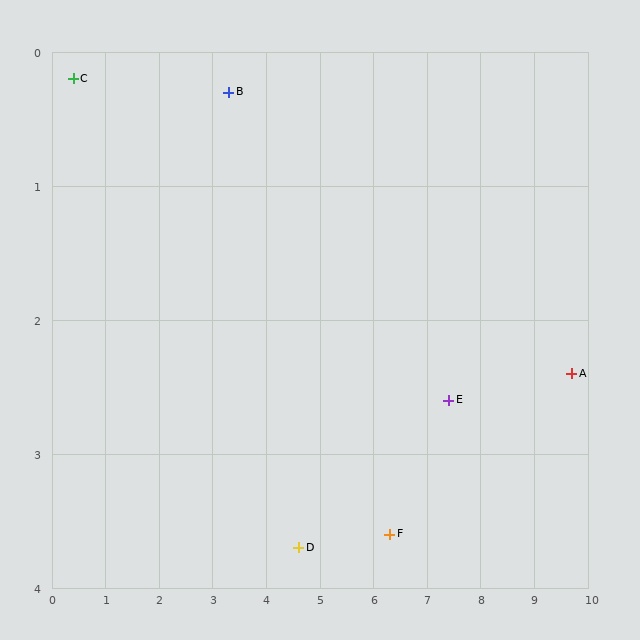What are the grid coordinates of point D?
Point D is at approximately (4.6, 3.7).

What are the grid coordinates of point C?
Point C is at approximately (0.4, 0.2).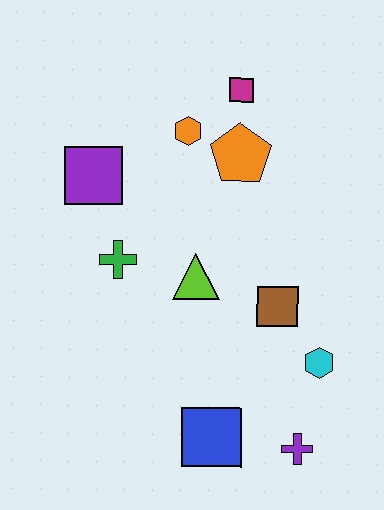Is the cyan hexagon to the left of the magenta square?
No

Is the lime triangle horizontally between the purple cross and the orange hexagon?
Yes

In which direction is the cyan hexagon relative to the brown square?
The cyan hexagon is below the brown square.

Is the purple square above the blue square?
Yes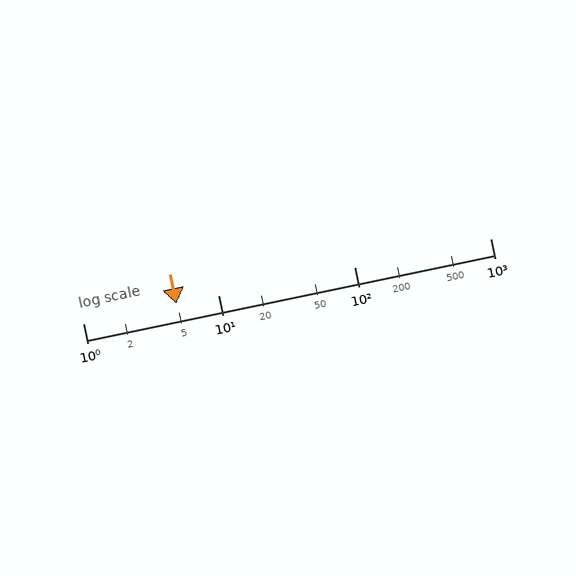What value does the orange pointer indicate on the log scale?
The pointer indicates approximately 4.9.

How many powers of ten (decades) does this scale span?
The scale spans 3 decades, from 1 to 1000.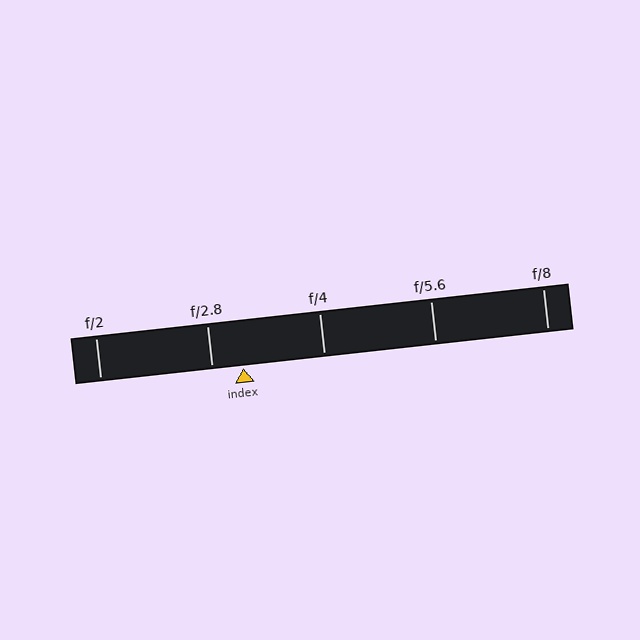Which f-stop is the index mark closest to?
The index mark is closest to f/2.8.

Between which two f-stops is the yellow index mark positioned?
The index mark is between f/2.8 and f/4.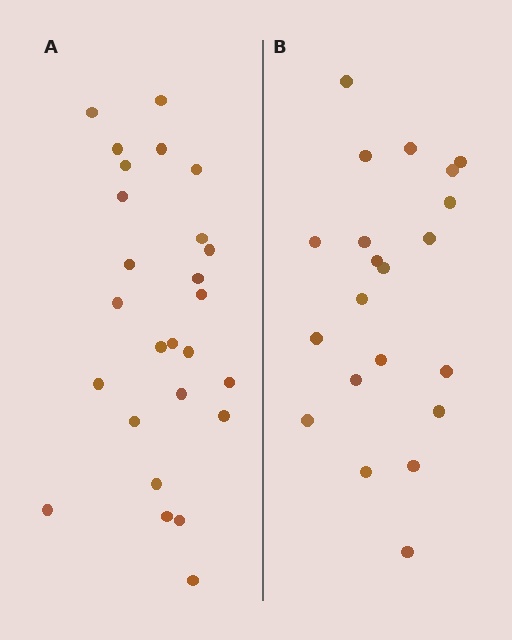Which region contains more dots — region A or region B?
Region A (the left region) has more dots.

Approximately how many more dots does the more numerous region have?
Region A has about 5 more dots than region B.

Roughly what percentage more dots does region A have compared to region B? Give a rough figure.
About 25% more.